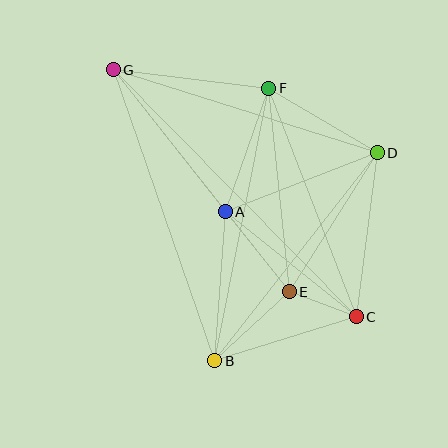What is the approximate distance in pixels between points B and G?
The distance between B and G is approximately 308 pixels.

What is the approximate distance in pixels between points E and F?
The distance between E and F is approximately 204 pixels.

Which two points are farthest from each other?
Points C and G are farthest from each other.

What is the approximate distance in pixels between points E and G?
The distance between E and G is approximately 283 pixels.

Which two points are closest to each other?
Points C and E are closest to each other.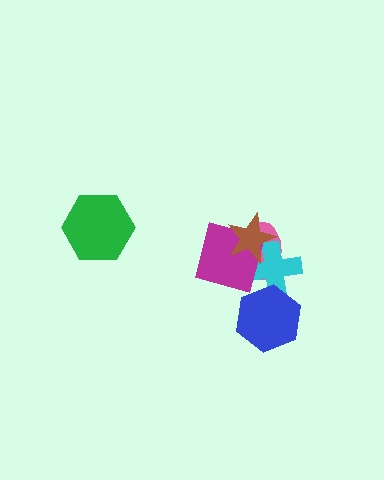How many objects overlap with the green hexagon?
0 objects overlap with the green hexagon.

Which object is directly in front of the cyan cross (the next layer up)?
The magenta square is directly in front of the cyan cross.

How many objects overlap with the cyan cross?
4 objects overlap with the cyan cross.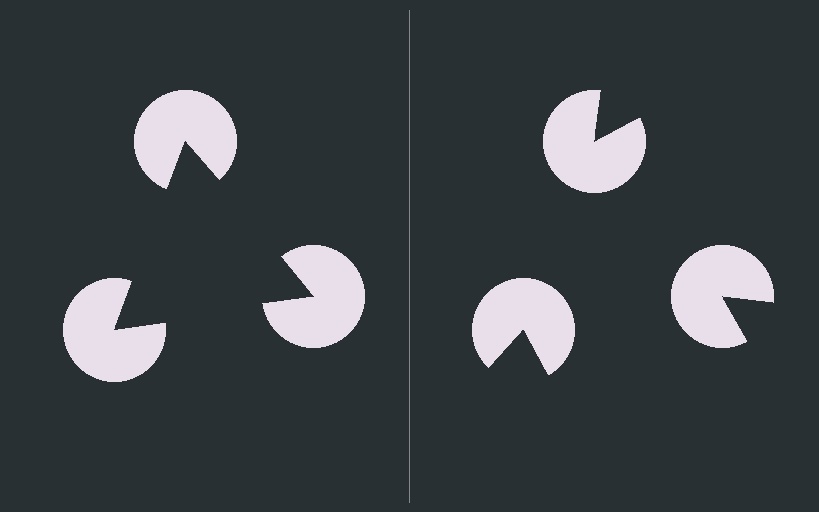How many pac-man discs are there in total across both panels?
6 — 3 on each side.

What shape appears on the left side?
An illusory triangle.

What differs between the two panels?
The pac-man discs are positioned identically on both sides; only the wedge orientations differ. On the left they align to a triangle; on the right they are misaligned.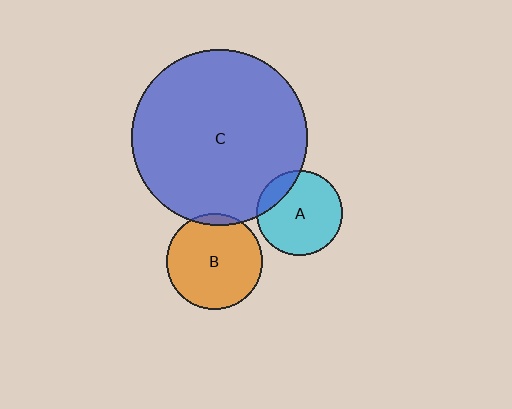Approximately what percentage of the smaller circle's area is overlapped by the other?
Approximately 15%.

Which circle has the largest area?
Circle C (blue).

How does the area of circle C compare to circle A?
Approximately 4.2 times.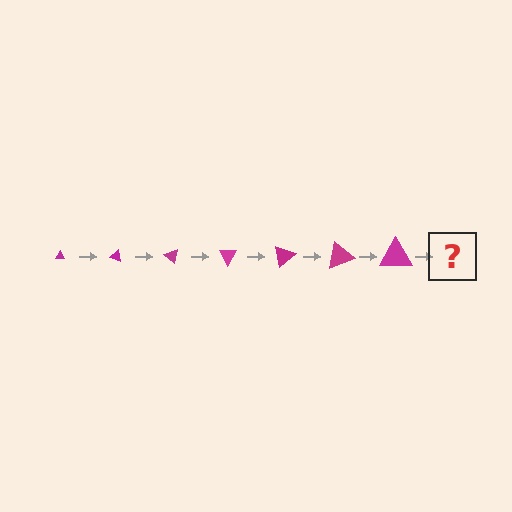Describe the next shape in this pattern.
It should be a triangle, larger than the previous one and rotated 140 degrees from the start.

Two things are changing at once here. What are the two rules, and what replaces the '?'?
The two rules are that the triangle grows larger each step and it rotates 20 degrees each step. The '?' should be a triangle, larger than the previous one and rotated 140 degrees from the start.